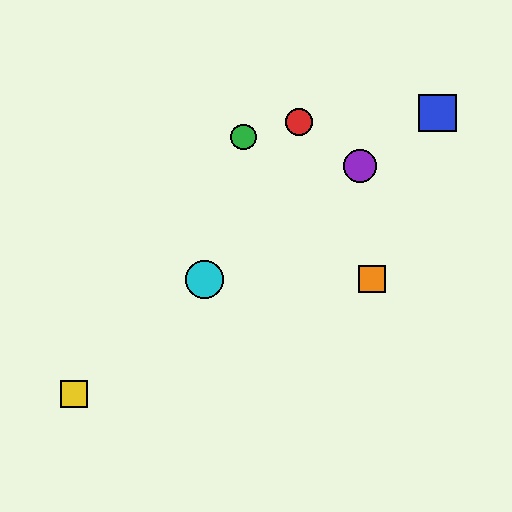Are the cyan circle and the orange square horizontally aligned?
Yes, both are at y≈279.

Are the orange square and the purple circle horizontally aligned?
No, the orange square is at y≈279 and the purple circle is at y≈166.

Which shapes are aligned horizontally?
The orange square, the cyan circle are aligned horizontally.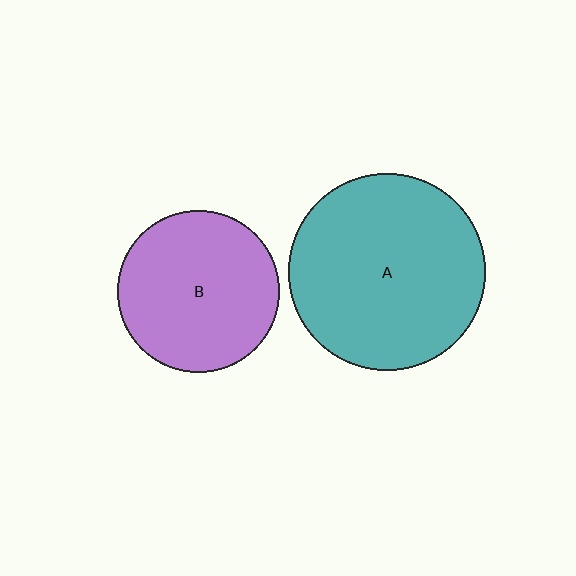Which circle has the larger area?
Circle A (teal).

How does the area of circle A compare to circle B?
Approximately 1.5 times.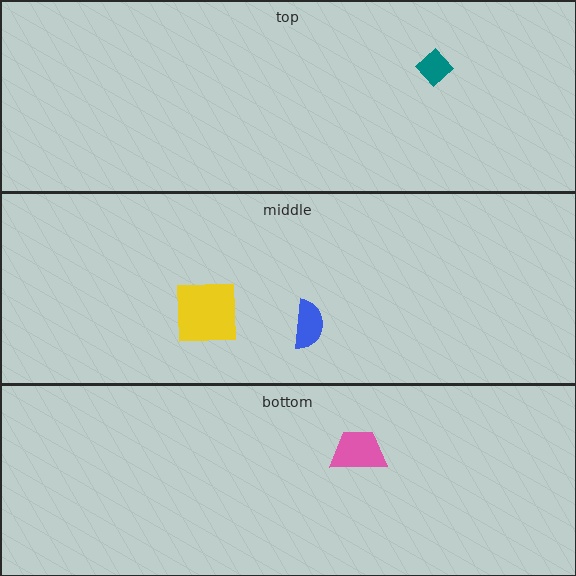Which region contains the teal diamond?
The top region.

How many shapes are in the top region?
1.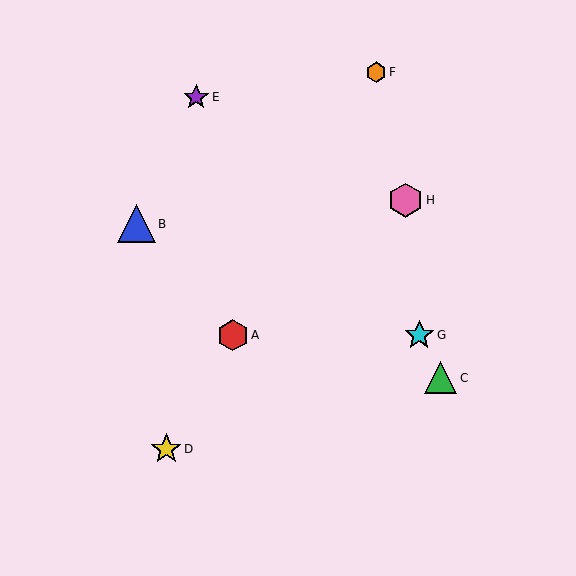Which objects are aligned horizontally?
Objects A, G are aligned horizontally.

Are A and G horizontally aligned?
Yes, both are at y≈335.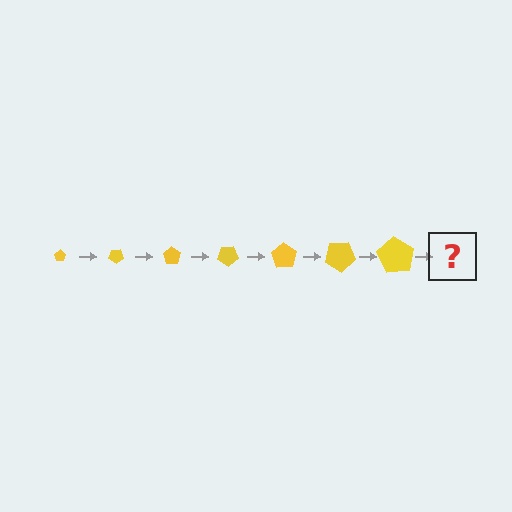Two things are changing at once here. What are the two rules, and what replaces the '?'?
The two rules are that the pentagon grows larger each step and it rotates 35 degrees each step. The '?' should be a pentagon, larger than the previous one and rotated 245 degrees from the start.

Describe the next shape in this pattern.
It should be a pentagon, larger than the previous one and rotated 245 degrees from the start.